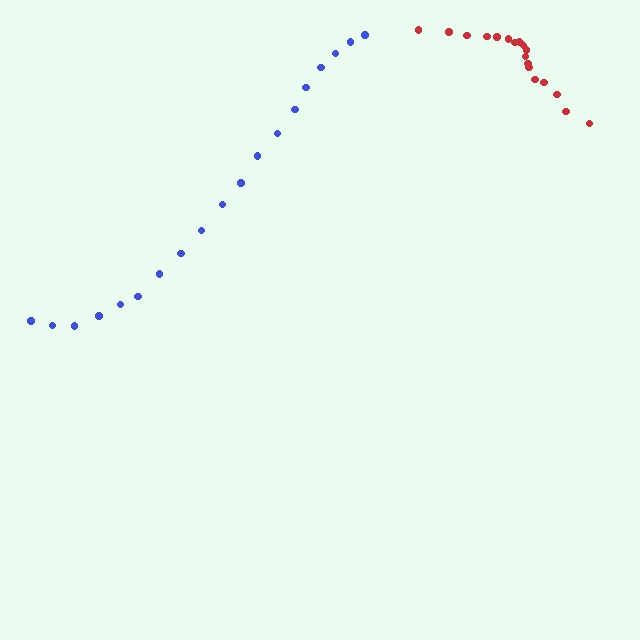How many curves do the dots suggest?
There are 2 distinct paths.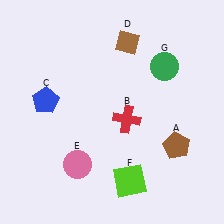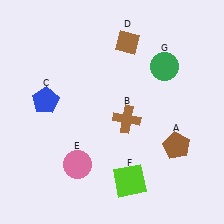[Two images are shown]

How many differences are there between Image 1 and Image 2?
There is 1 difference between the two images.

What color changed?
The cross (B) changed from red in Image 1 to brown in Image 2.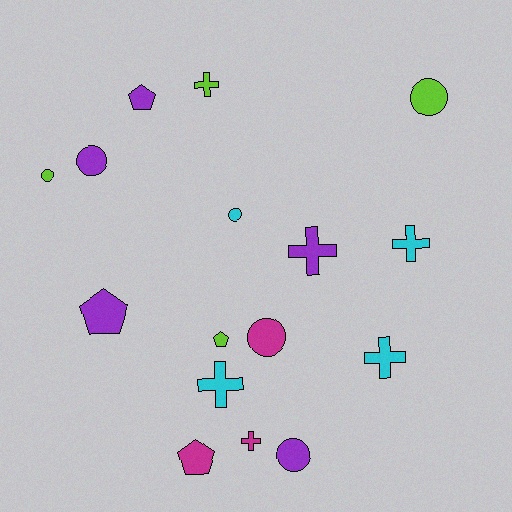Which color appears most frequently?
Purple, with 5 objects.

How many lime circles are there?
There are 2 lime circles.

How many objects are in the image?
There are 16 objects.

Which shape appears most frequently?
Cross, with 6 objects.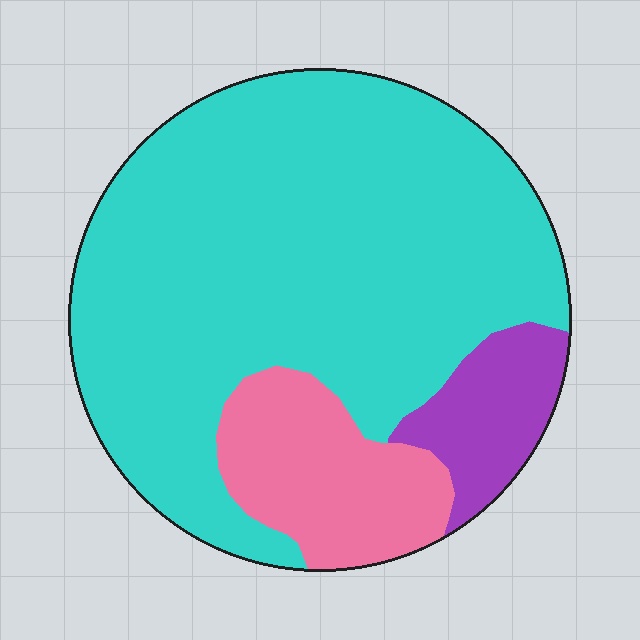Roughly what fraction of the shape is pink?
Pink covers about 15% of the shape.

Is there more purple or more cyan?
Cyan.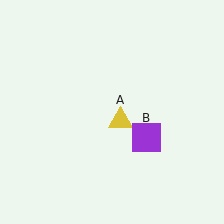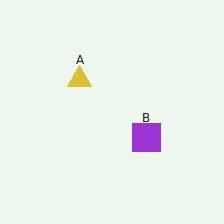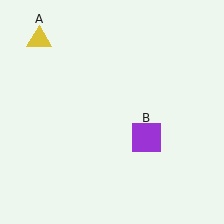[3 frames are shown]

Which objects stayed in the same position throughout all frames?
Purple square (object B) remained stationary.